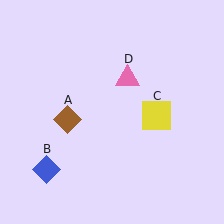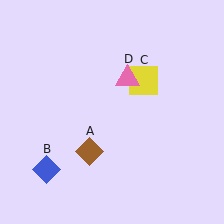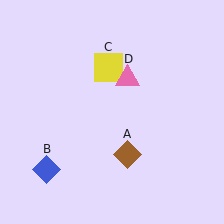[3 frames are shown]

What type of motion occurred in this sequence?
The brown diamond (object A), yellow square (object C) rotated counterclockwise around the center of the scene.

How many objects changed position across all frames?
2 objects changed position: brown diamond (object A), yellow square (object C).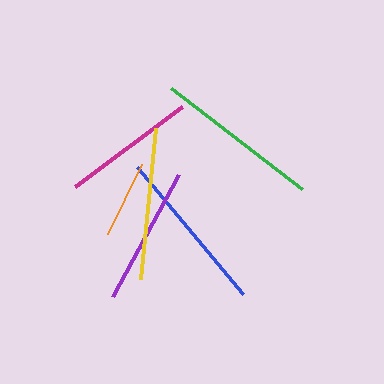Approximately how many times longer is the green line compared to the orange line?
The green line is approximately 2.1 times the length of the orange line.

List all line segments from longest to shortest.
From longest to shortest: green, blue, yellow, purple, magenta, orange.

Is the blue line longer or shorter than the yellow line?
The blue line is longer than the yellow line.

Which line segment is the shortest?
The orange line is the shortest at approximately 77 pixels.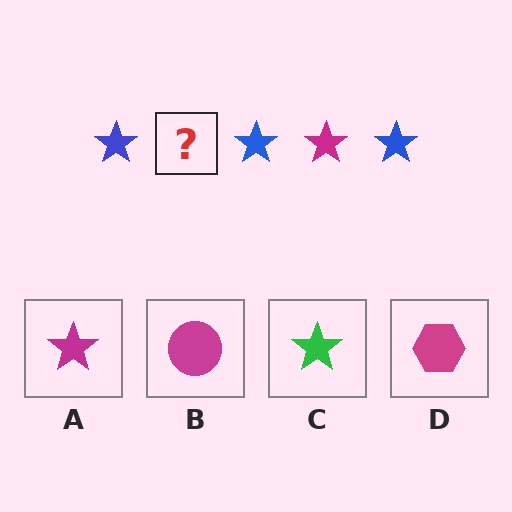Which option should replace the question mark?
Option A.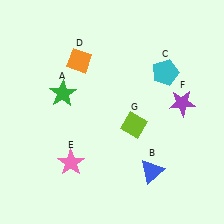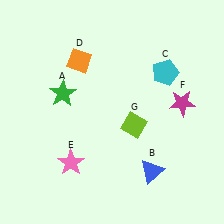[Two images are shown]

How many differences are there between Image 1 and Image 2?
There is 1 difference between the two images.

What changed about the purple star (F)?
In Image 1, F is purple. In Image 2, it changed to magenta.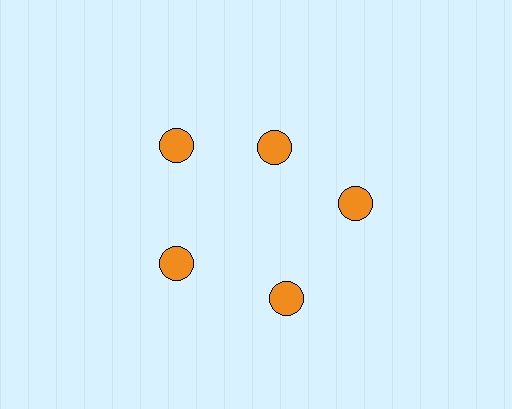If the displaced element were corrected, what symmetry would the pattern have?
It would have 5-fold rotational symmetry — the pattern would map onto itself every 72 degrees.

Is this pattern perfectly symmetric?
No. The 5 orange circles are arranged in a ring, but one element near the 1 o'clock position is pulled inward toward the center, breaking the 5-fold rotational symmetry.